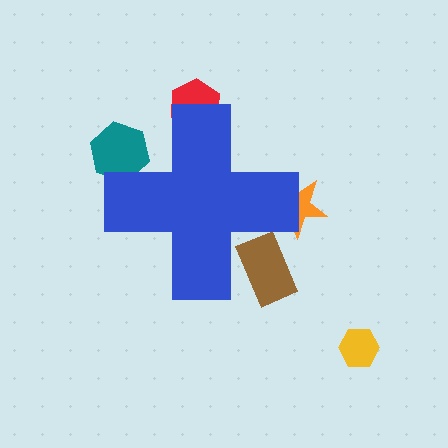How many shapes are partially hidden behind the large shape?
4 shapes are partially hidden.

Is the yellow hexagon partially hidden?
No, the yellow hexagon is fully visible.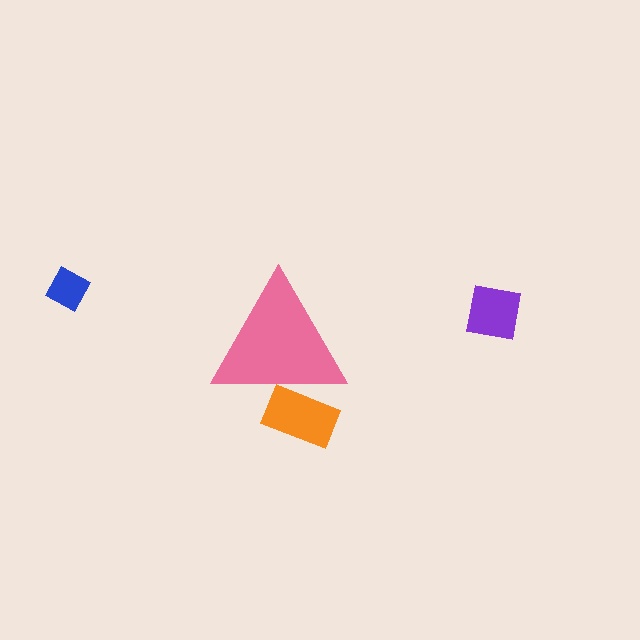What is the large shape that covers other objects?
A pink triangle.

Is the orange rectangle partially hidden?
Yes, the orange rectangle is partially hidden behind the pink triangle.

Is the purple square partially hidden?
No, the purple square is fully visible.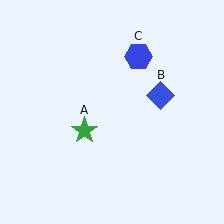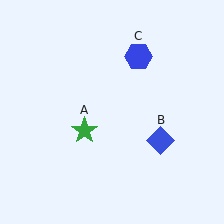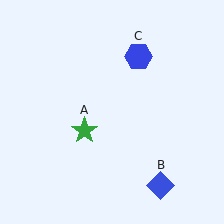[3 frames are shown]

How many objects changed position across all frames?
1 object changed position: blue diamond (object B).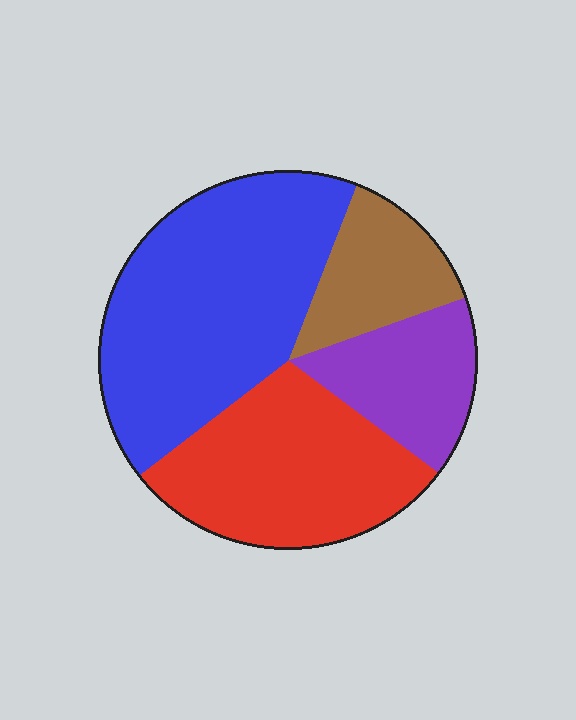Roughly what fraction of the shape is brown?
Brown takes up about one eighth (1/8) of the shape.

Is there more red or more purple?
Red.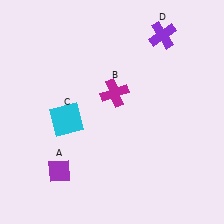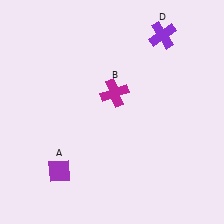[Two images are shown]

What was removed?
The cyan square (C) was removed in Image 2.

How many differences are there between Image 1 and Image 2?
There is 1 difference between the two images.